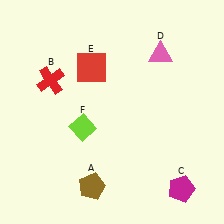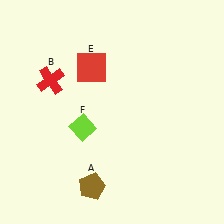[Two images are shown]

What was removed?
The pink triangle (D), the magenta pentagon (C) were removed in Image 2.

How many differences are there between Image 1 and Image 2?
There are 2 differences between the two images.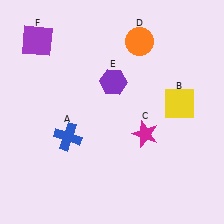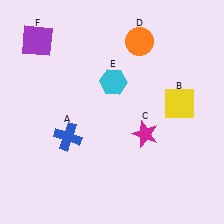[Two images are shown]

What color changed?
The hexagon (E) changed from purple in Image 1 to cyan in Image 2.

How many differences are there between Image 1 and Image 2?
There is 1 difference between the two images.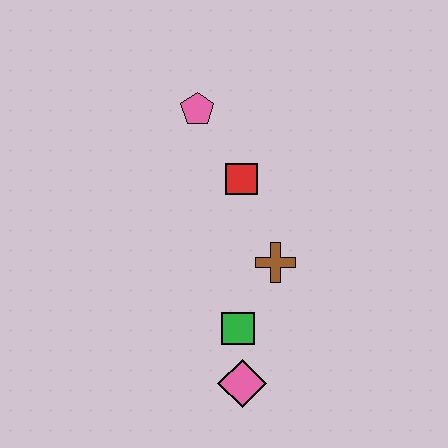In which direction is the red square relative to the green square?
The red square is above the green square.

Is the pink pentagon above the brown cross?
Yes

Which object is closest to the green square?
The pink diamond is closest to the green square.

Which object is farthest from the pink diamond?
The pink pentagon is farthest from the pink diamond.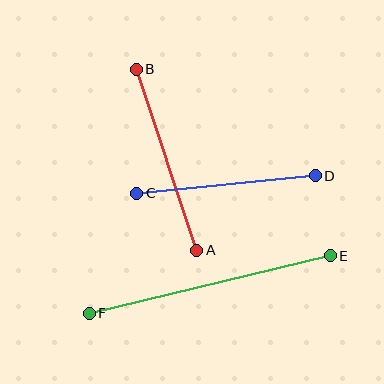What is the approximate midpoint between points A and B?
The midpoint is at approximately (167, 160) pixels.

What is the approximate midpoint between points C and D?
The midpoint is at approximately (226, 185) pixels.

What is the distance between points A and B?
The distance is approximately 191 pixels.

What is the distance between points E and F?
The distance is approximately 248 pixels.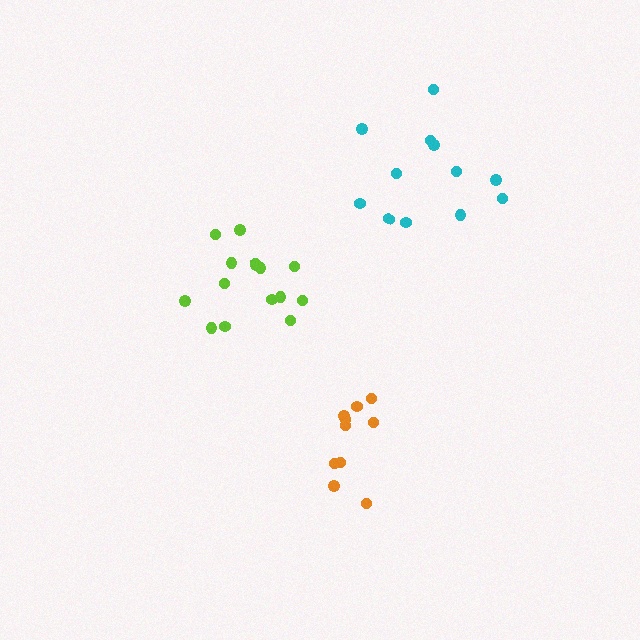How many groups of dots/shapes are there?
There are 3 groups.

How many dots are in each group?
Group 1: 10 dots, Group 2: 12 dots, Group 3: 15 dots (37 total).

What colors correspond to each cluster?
The clusters are colored: orange, cyan, lime.